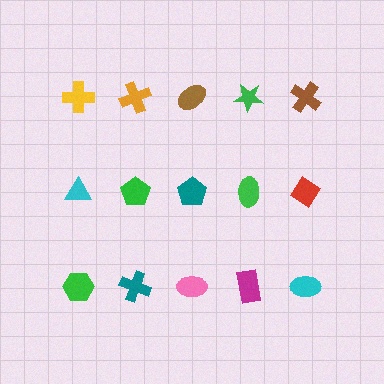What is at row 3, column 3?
A pink ellipse.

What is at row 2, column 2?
A green pentagon.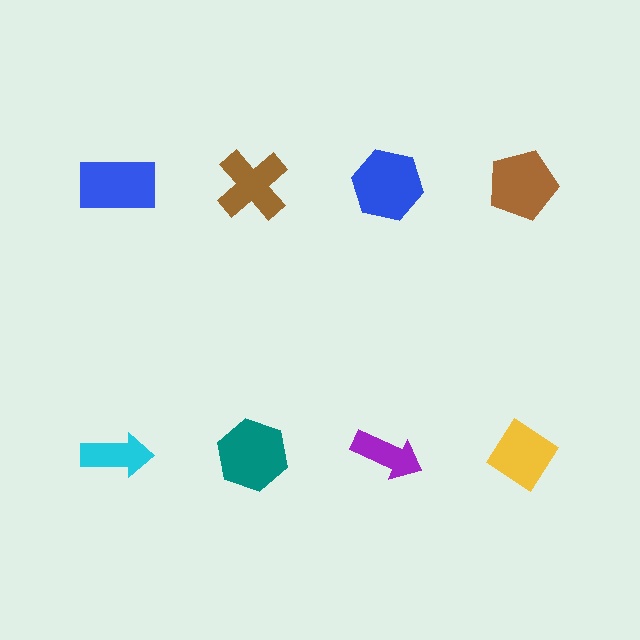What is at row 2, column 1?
A cyan arrow.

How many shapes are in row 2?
4 shapes.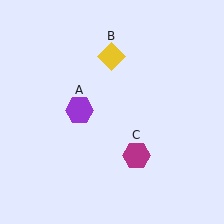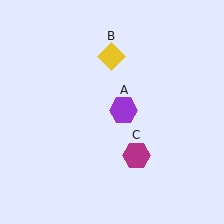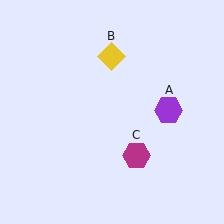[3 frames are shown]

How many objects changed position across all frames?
1 object changed position: purple hexagon (object A).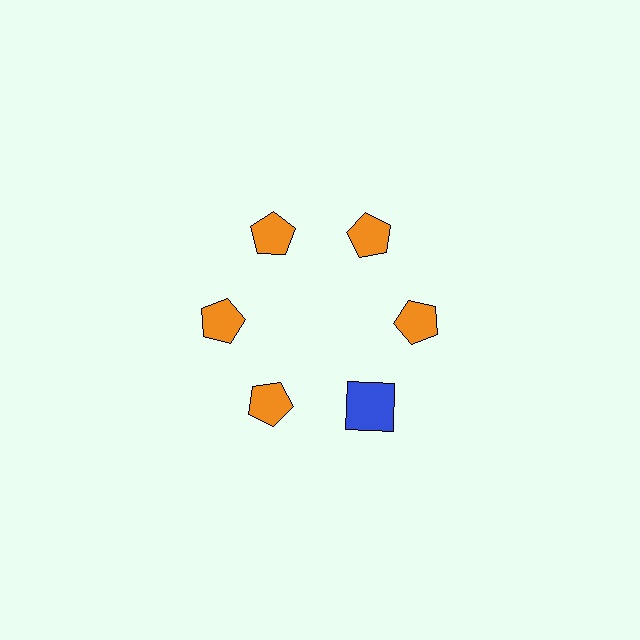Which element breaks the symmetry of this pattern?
The blue square at roughly the 5 o'clock position breaks the symmetry. All other shapes are orange pentagons.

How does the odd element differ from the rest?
It differs in both color (blue instead of orange) and shape (square instead of pentagon).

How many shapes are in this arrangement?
There are 6 shapes arranged in a ring pattern.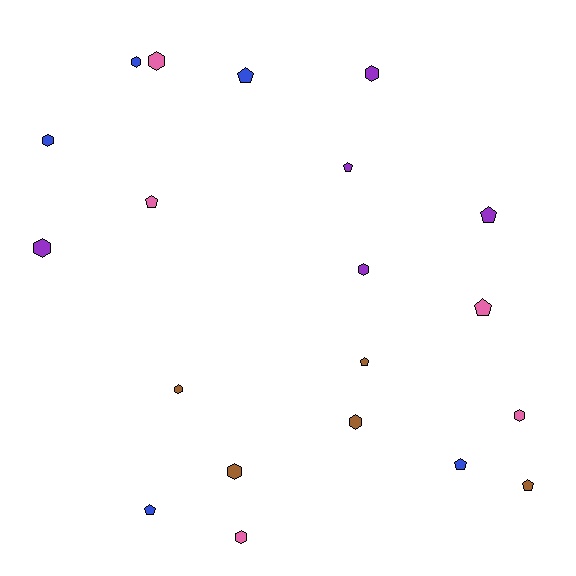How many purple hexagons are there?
There are 3 purple hexagons.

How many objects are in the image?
There are 20 objects.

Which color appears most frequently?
Purple, with 5 objects.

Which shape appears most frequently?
Hexagon, with 11 objects.